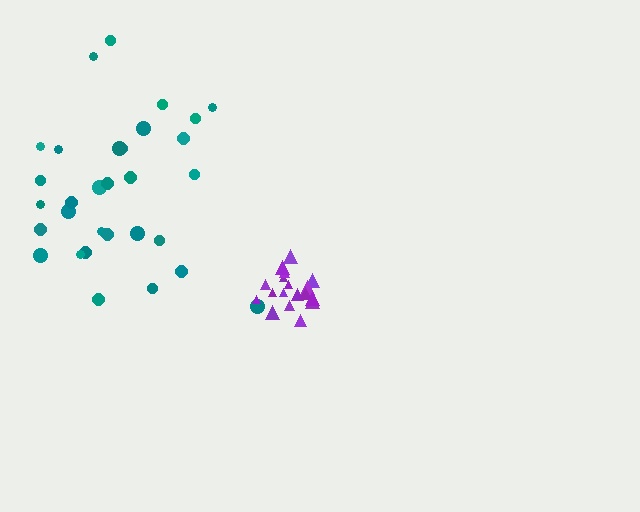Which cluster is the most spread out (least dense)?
Teal.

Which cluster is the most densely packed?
Purple.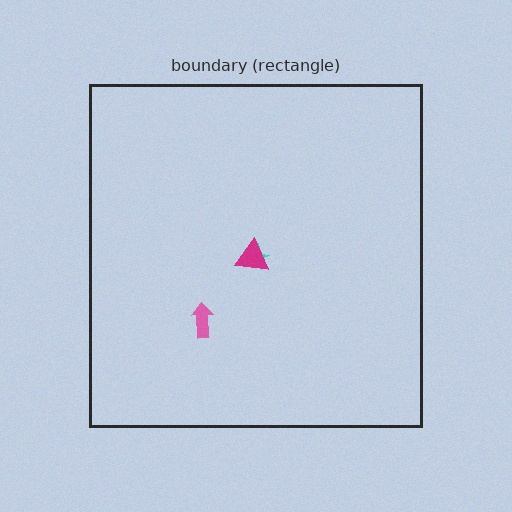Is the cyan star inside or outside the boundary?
Inside.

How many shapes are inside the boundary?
3 inside, 0 outside.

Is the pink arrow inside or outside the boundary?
Inside.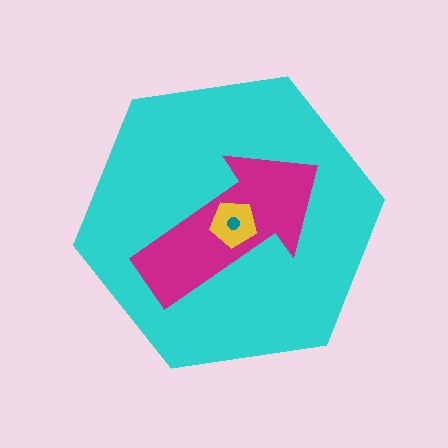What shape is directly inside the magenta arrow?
The yellow pentagon.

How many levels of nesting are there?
4.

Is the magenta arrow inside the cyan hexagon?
Yes.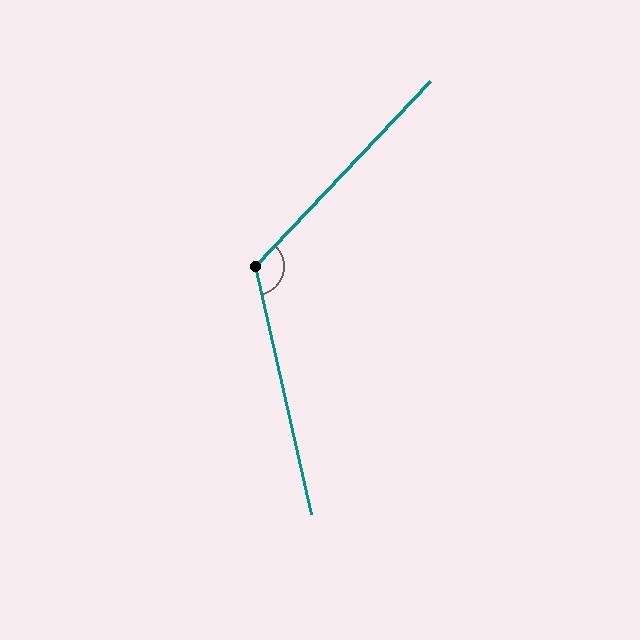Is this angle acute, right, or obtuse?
It is obtuse.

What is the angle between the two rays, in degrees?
Approximately 124 degrees.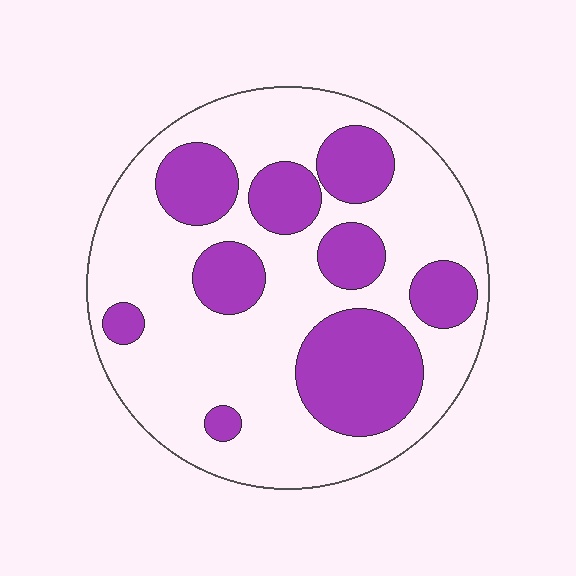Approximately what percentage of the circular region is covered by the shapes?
Approximately 35%.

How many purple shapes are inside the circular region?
9.